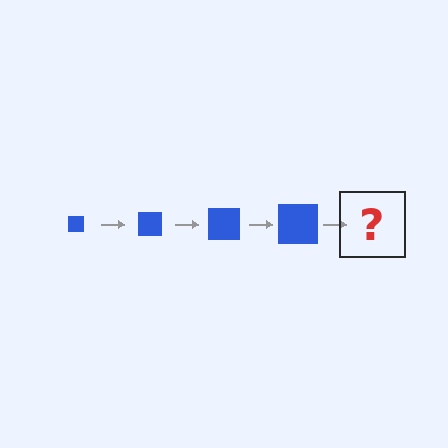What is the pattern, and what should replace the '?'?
The pattern is that the square gets progressively larger each step. The '?' should be a blue square, larger than the previous one.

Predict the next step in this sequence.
The next step is a blue square, larger than the previous one.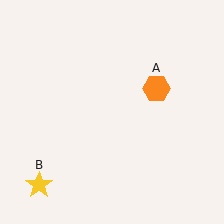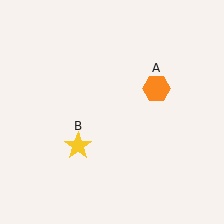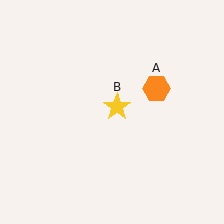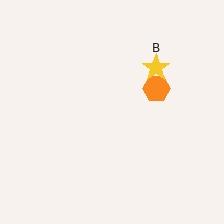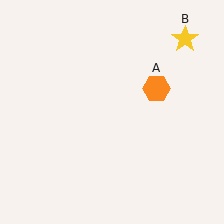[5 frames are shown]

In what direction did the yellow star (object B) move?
The yellow star (object B) moved up and to the right.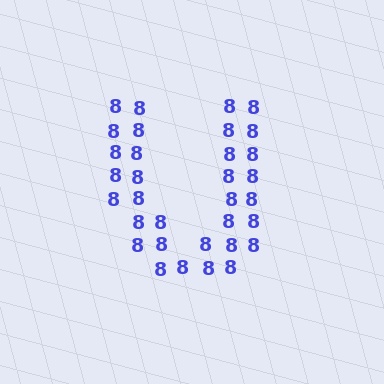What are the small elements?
The small elements are digit 8's.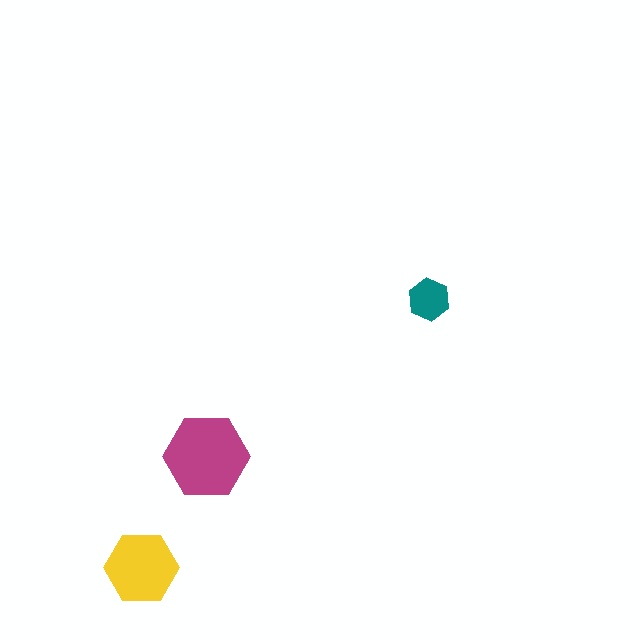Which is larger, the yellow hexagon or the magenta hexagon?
The magenta one.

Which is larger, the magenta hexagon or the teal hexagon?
The magenta one.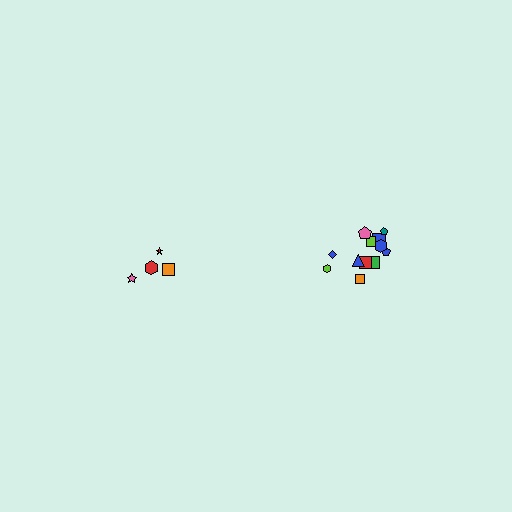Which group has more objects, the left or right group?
The right group.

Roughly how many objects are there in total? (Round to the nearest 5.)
Roughly 15 objects in total.